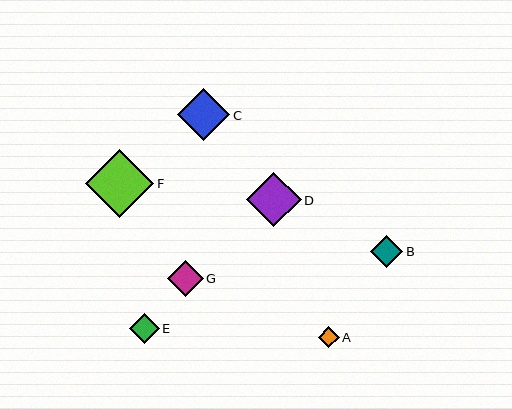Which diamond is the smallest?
Diamond A is the smallest with a size of approximately 21 pixels.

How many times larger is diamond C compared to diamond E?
Diamond C is approximately 1.8 times the size of diamond E.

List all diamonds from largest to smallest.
From largest to smallest: F, D, C, G, B, E, A.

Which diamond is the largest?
Diamond F is the largest with a size of approximately 68 pixels.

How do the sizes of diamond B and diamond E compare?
Diamond B and diamond E are approximately the same size.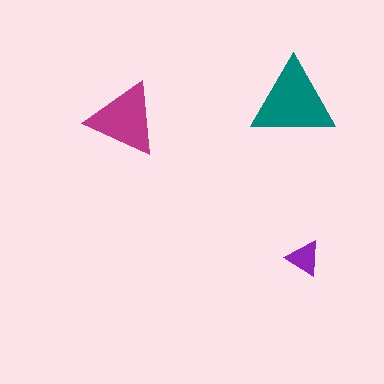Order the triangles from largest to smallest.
the teal one, the magenta one, the purple one.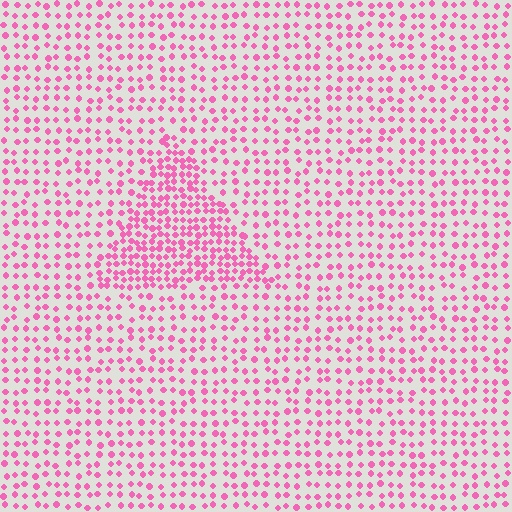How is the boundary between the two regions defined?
The boundary is defined by a change in element density (approximately 2.0x ratio). All elements are the same color, size, and shape.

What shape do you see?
I see a triangle.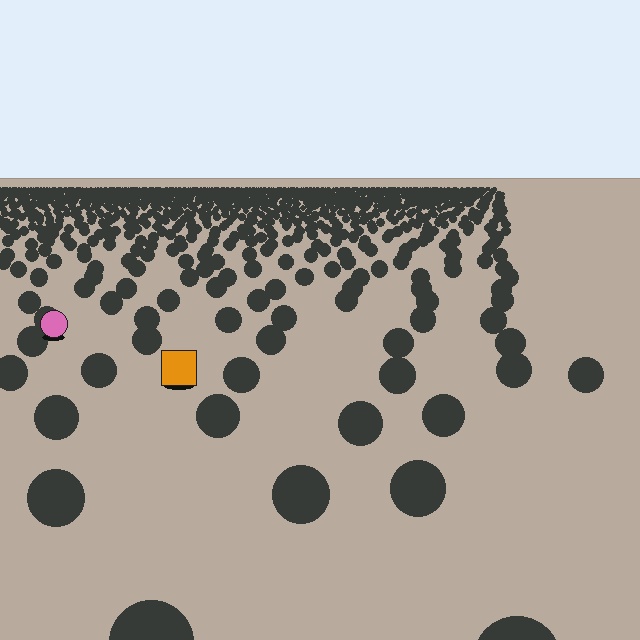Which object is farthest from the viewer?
The pink circle is farthest from the viewer. It appears smaller and the ground texture around it is denser.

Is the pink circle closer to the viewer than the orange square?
No. The orange square is closer — you can tell from the texture gradient: the ground texture is coarser near it.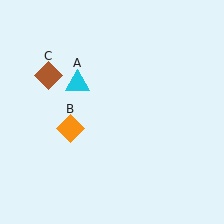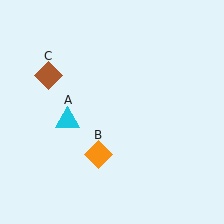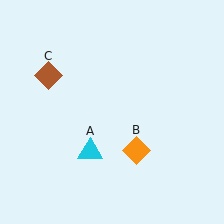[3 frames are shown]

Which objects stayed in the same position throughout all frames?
Brown diamond (object C) remained stationary.